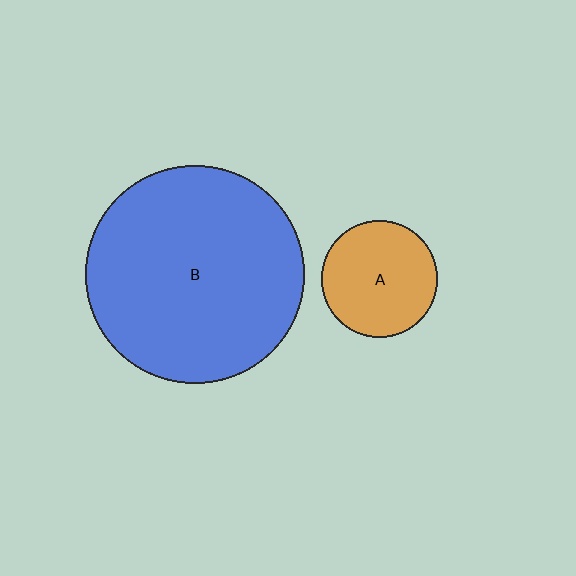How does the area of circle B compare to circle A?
Approximately 3.5 times.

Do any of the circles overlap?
No, none of the circles overlap.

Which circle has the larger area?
Circle B (blue).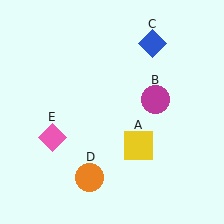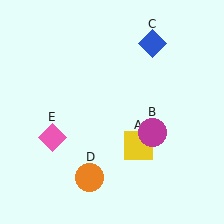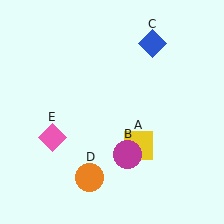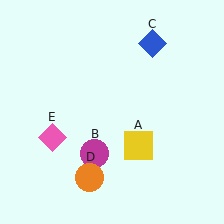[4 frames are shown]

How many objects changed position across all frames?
1 object changed position: magenta circle (object B).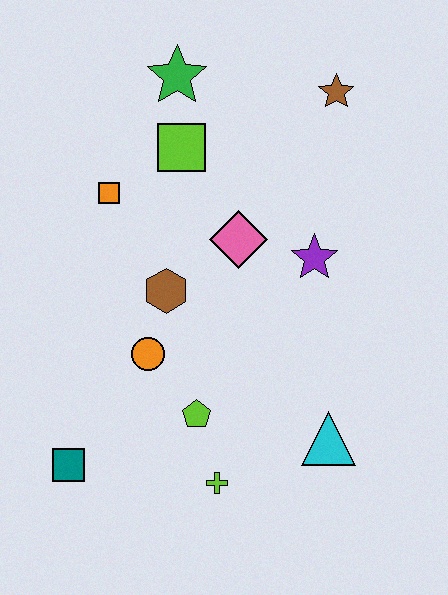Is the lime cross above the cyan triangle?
No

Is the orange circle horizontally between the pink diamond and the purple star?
No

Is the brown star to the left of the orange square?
No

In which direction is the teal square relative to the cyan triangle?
The teal square is to the left of the cyan triangle.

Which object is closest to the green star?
The lime square is closest to the green star.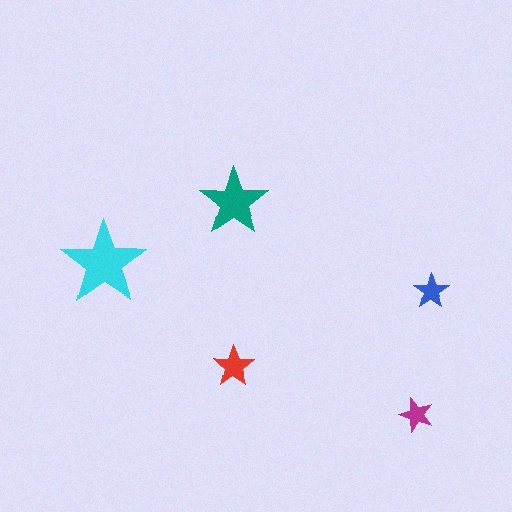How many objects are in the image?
There are 5 objects in the image.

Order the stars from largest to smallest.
the cyan one, the teal one, the red one, the blue one, the magenta one.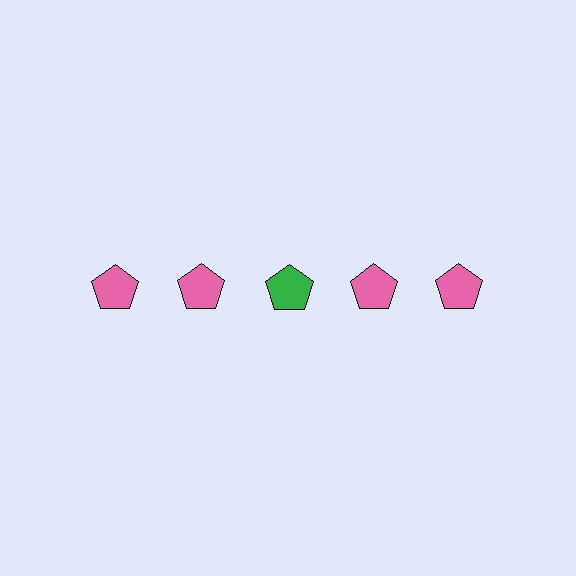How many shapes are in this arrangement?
There are 5 shapes arranged in a grid pattern.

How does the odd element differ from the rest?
It has a different color: green instead of pink.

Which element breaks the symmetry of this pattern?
The green pentagon in the top row, center column breaks the symmetry. All other shapes are pink pentagons.